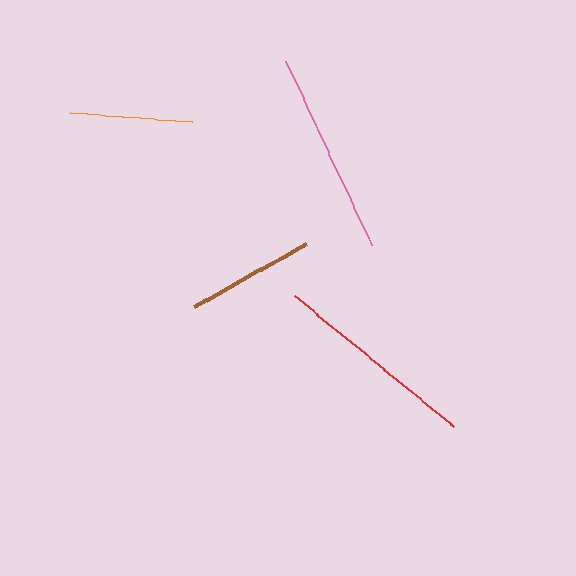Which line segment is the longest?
The red line is the longest at approximately 206 pixels.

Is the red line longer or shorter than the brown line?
The red line is longer than the brown line.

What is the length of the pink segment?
The pink segment is approximately 202 pixels long.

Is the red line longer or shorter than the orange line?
The red line is longer than the orange line.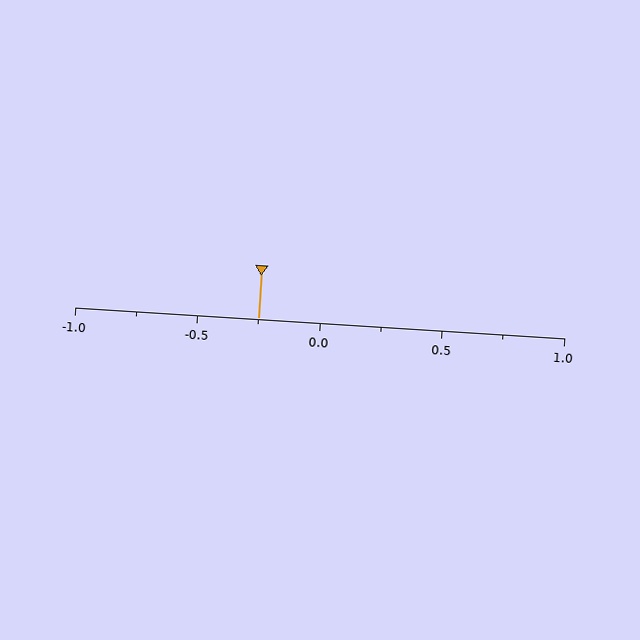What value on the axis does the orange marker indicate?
The marker indicates approximately -0.25.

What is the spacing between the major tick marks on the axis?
The major ticks are spaced 0.5 apart.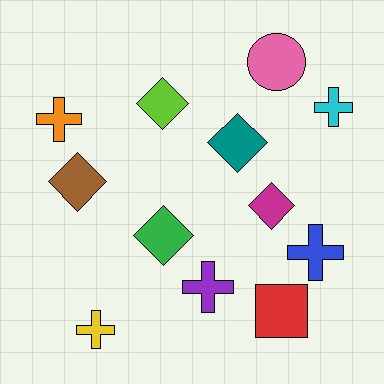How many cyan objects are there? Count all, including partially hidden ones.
There is 1 cyan object.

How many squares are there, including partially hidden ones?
There is 1 square.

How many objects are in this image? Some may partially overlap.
There are 12 objects.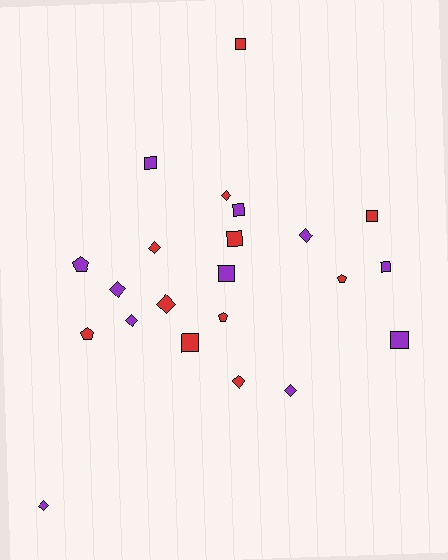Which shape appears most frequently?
Diamond, with 9 objects.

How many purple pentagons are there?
There is 1 purple pentagon.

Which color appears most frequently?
Red, with 11 objects.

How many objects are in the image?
There are 22 objects.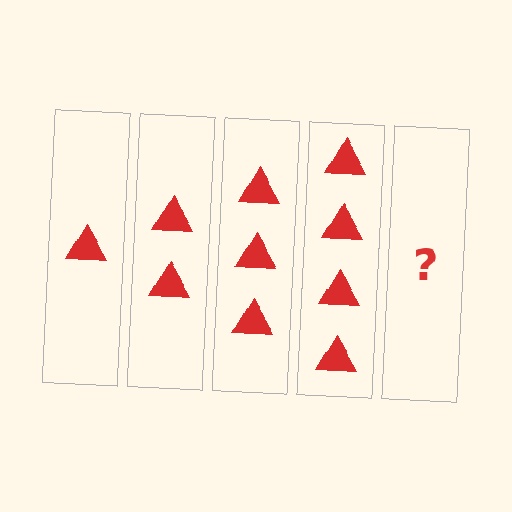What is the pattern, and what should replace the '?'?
The pattern is that each step adds one more triangle. The '?' should be 5 triangles.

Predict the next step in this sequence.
The next step is 5 triangles.